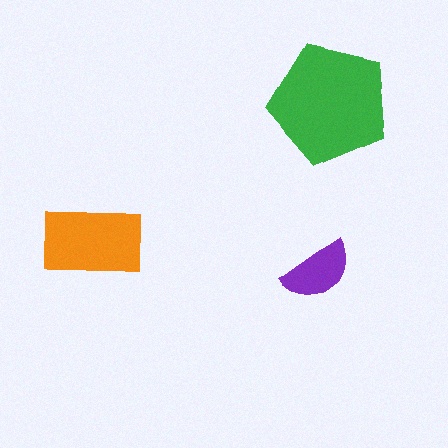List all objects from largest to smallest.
The green pentagon, the orange rectangle, the purple semicircle.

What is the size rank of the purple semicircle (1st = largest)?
3rd.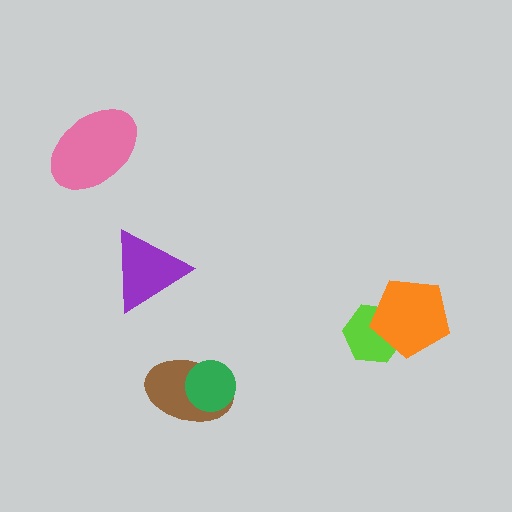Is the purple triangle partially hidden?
No, no other shape covers it.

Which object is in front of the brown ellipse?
The green circle is in front of the brown ellipse.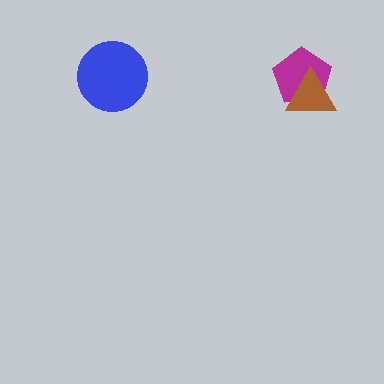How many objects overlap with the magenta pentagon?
1 object overlaps with the magenta pentagon.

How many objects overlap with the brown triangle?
1 object overlaps with the brown triangle.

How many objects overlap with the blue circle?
0 objects overlap with the blue circle.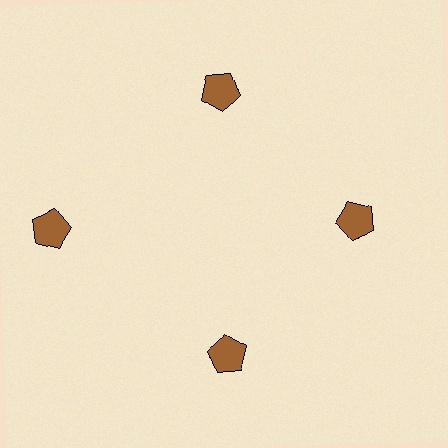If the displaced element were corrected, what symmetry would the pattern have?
It would have 4-fold rotational symmetry — the pattern would map onto itself every 90 degrees.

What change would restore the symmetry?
The symmetry would be restored by moving it inward, back onto the ring so that all 4 pentagons sit at equal angles and equal distance from the center.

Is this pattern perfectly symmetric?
No. The 4 brown pentagons are arranged in a ring, but one element near the 9 o'clock position is pushed outward from the center, breaking the 4-fold rotational symmetry.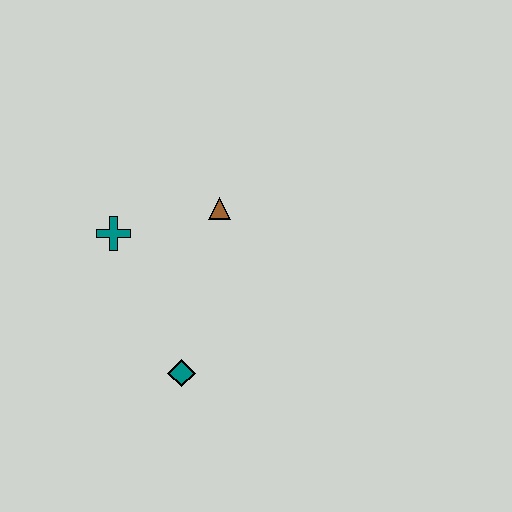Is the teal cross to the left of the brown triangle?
Yes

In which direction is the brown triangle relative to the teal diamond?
The brown triangle is above the teal diamond.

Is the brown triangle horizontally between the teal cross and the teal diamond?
No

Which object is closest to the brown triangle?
The teal cross is closest to the brown triangle.